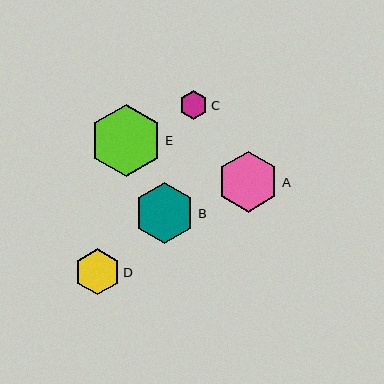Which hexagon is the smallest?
Hexagon C is the smallest with a size of approximately 28 pixels.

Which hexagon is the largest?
Hexagon E is the largest with a size of approximately 73 pixels.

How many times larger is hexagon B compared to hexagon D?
Hexagon B is approximately 1.3 times the size of hexagon D.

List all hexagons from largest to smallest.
From largest to smallest: E, B, A, D, C.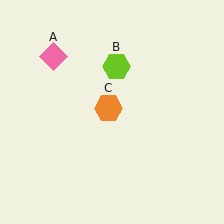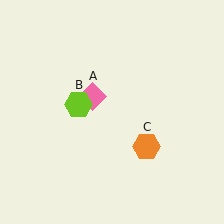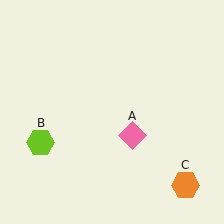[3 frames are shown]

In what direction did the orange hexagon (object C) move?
The orange hexagon (object C) moved down and to the right.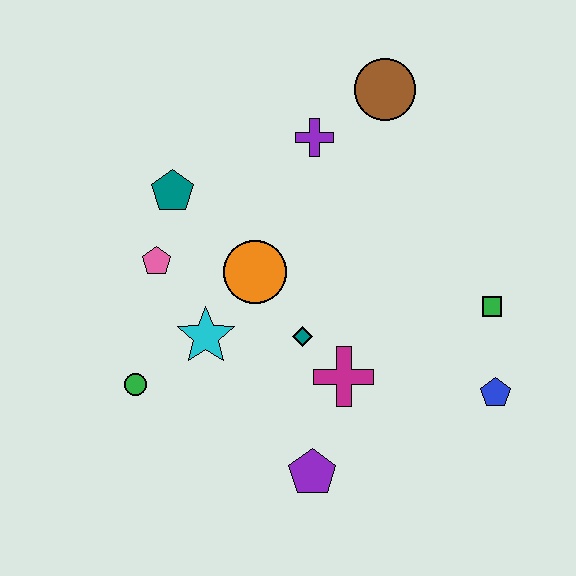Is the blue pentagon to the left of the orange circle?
No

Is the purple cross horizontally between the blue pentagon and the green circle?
Yes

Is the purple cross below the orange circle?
No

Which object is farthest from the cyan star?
The brown circle is farthest from the cyan star.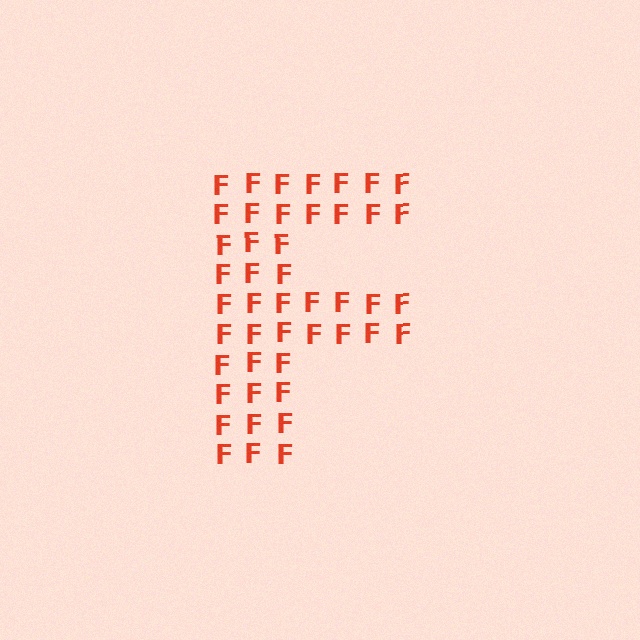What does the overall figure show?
The overall figure shows the letter F.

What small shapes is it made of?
It is made of small letter F's.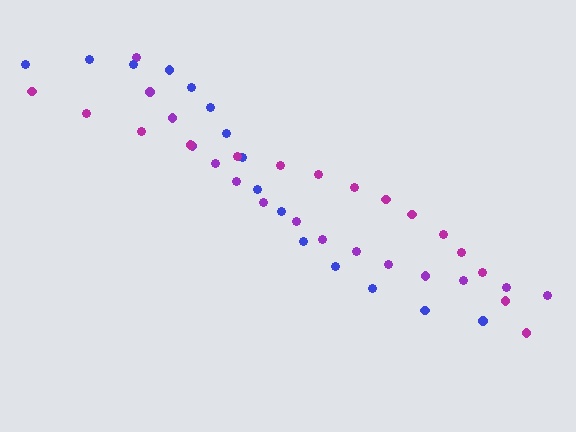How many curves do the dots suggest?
There are 3 distinct paths.